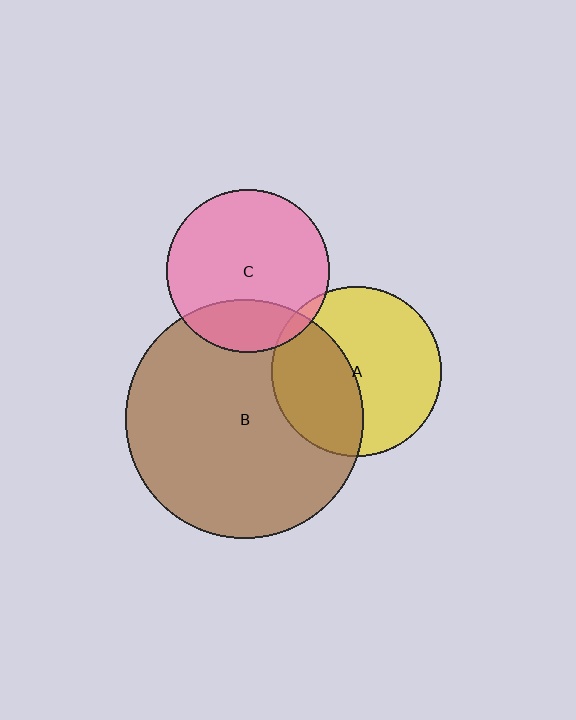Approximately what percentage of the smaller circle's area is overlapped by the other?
Approximately 5%.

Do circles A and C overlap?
Yes.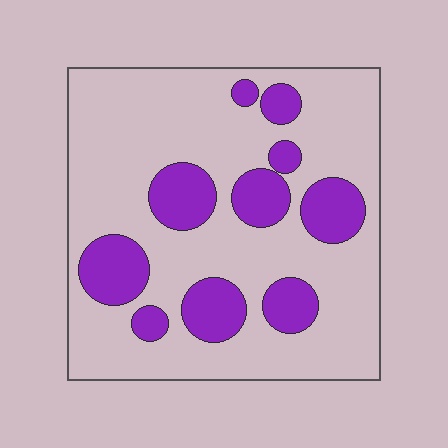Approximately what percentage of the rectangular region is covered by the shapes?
Approximately 25%.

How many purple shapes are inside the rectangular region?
10.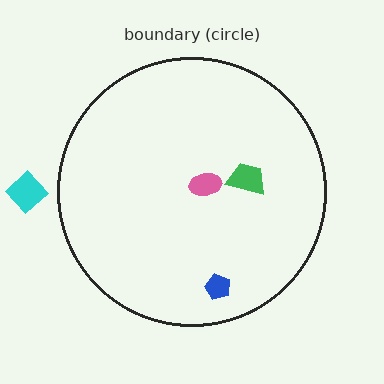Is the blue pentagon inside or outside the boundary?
Inside.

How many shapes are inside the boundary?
3 inside, 1 outside.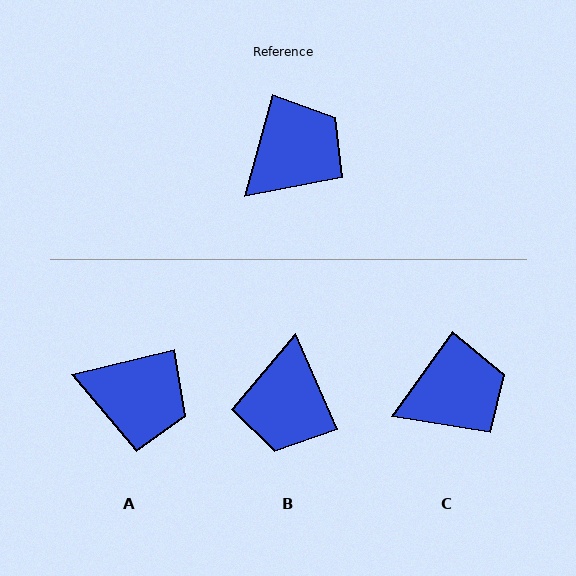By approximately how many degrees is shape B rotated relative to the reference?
Approximately 141 degrees clockwise.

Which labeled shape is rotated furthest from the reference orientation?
B, about 141 degrees away.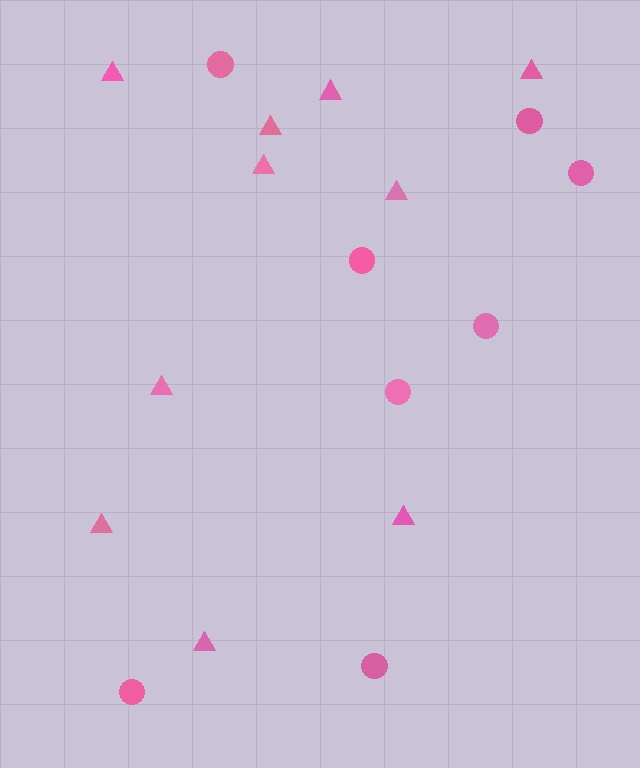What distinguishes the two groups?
There are 2 groups: one group of triangles (10) and one group of circles (8).